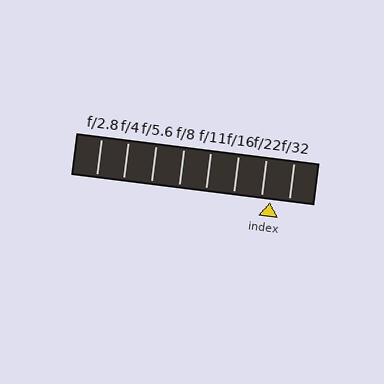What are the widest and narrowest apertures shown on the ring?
The widest aperture shown is f/2.8 and the narrowest is f/32.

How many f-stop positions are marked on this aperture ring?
There are 8 f-stop positions marked.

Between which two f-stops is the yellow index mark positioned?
The index mark is between f/22 and f/32.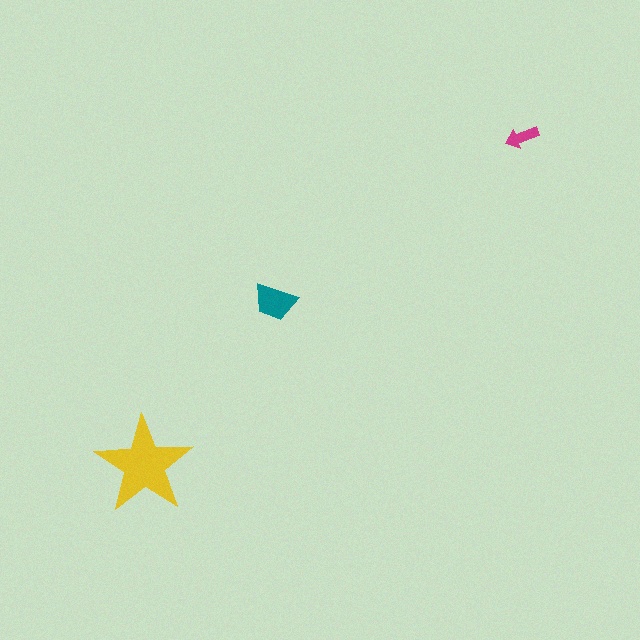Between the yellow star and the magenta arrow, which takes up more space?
The yellow star.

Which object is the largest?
The yellow star.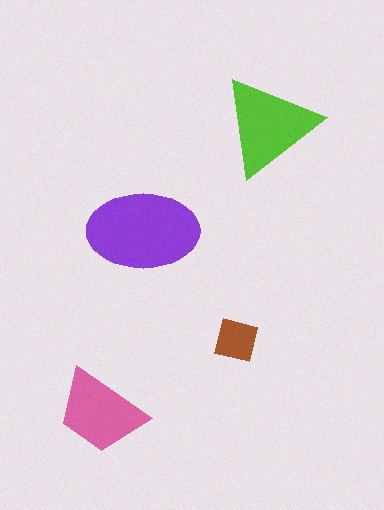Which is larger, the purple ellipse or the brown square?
The purple ellipse.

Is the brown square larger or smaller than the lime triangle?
Smaller.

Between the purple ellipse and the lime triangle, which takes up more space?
The purple ellipse.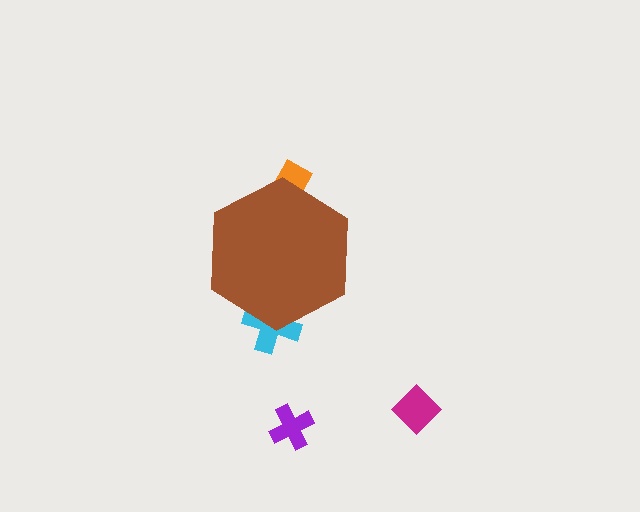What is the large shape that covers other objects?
A brown hexagon.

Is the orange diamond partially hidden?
Yes, the orange diamond is partially hidden behind the brown hexagon.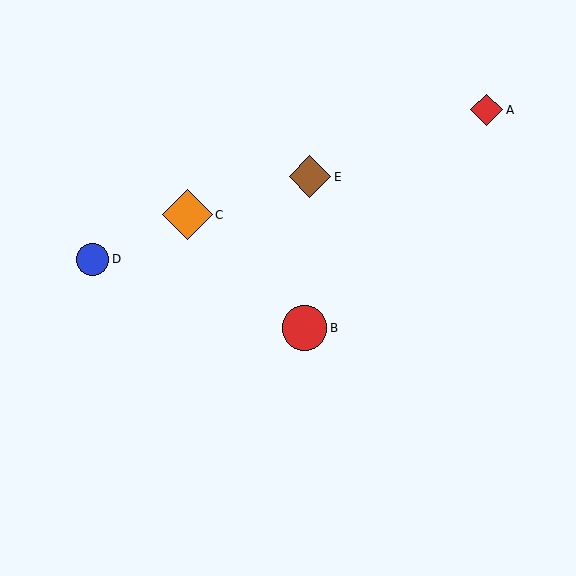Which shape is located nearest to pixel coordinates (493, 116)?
The red diamond (labeled A) at (487, 110) is nearest to that location.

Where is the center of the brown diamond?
The center of the brown diamond is at (310, 177).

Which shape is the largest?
The orange diamond (labeled C) is the largest.